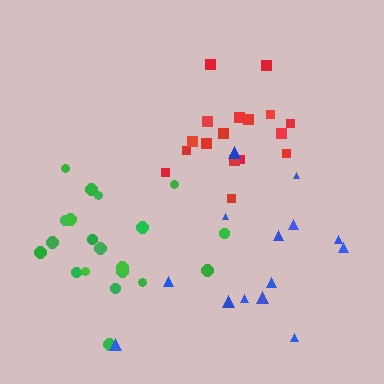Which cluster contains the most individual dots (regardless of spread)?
Green (20).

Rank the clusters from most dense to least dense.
red, green, blue.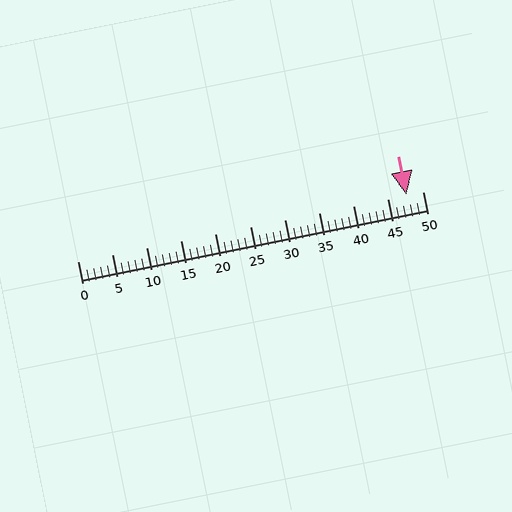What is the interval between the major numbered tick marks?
The major tick marks are spaced 5 units apart.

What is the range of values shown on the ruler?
The ruler shows values from 0 to 50.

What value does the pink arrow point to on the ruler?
The pink arrow points to approximately 48.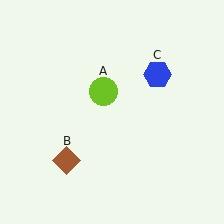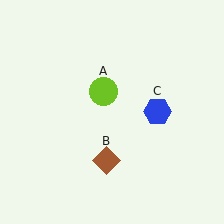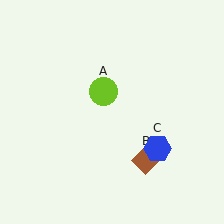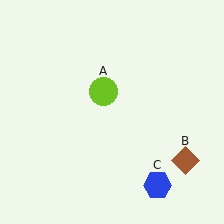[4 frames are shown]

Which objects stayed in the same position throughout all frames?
Lime circle (object A) remained stationary.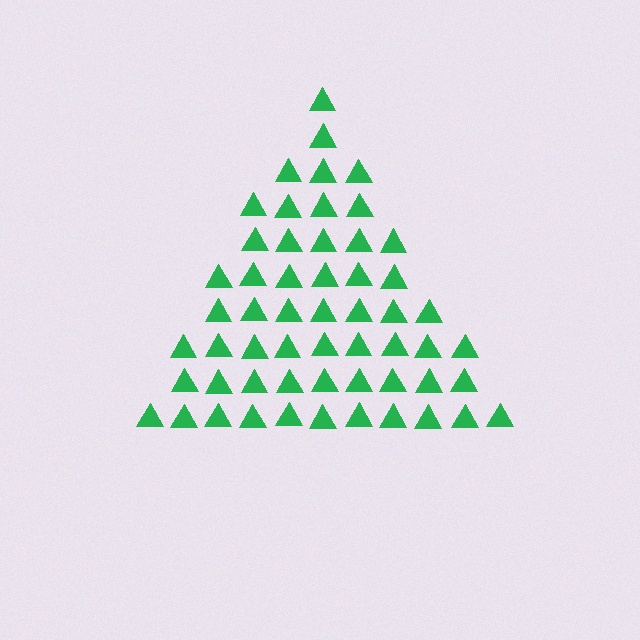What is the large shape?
The large shape is a triangle.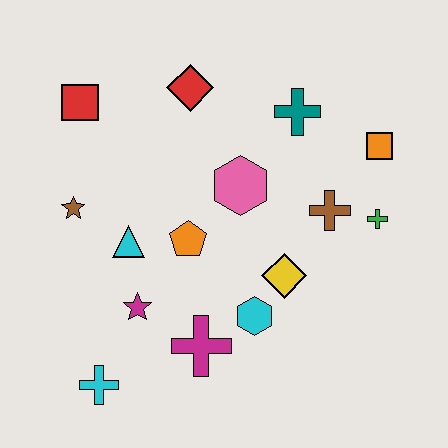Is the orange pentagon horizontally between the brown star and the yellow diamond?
Yes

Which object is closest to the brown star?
The cyan triangle is closest to the brown star.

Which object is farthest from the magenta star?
The orange square is farthest from the magenta star.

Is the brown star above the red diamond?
No